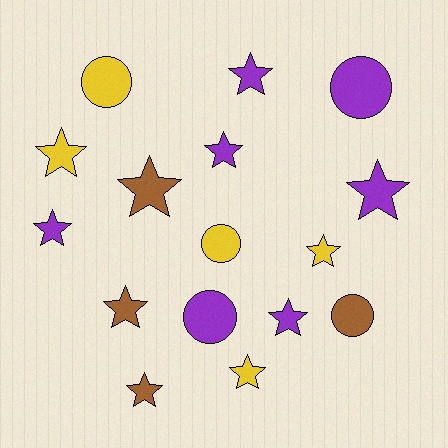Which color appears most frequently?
Purple, with 7 objects.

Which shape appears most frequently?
Star, with 11 objects.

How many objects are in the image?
There are 16 objects.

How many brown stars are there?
There are 3 brown stars.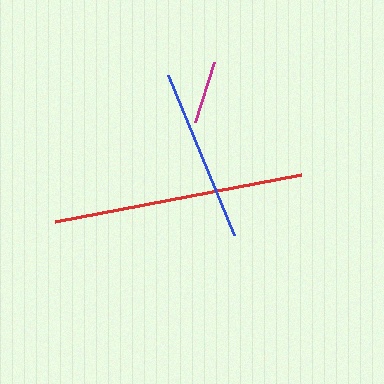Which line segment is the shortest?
The magenta line is the shortest at approximately 63 pixels.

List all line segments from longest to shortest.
From longest to shortest: red, blue, magenta.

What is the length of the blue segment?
The blue segment is approximately 173 pixels long.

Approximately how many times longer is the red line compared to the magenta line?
The red line is approximately 3.9 times the length of the magenta line.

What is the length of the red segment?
The red segment is approximately 250 pixels long.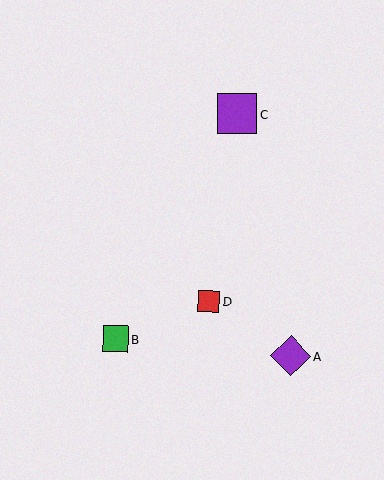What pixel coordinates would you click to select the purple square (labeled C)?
Click at (237, 114) to select the purple square C.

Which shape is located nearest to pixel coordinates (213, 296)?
The red square (labeled D) at (209, 302) is nearest to that location.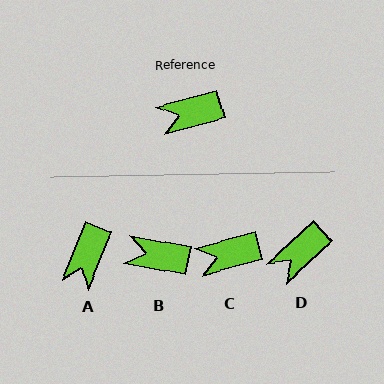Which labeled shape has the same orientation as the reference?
C.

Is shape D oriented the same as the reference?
No, it is off by about 28 degrees.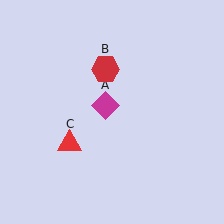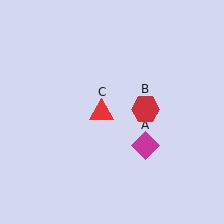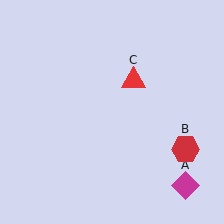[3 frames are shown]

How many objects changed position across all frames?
3 objects changed position: magenta diamond (object A), red hexagon (object B), red triangle (object C).